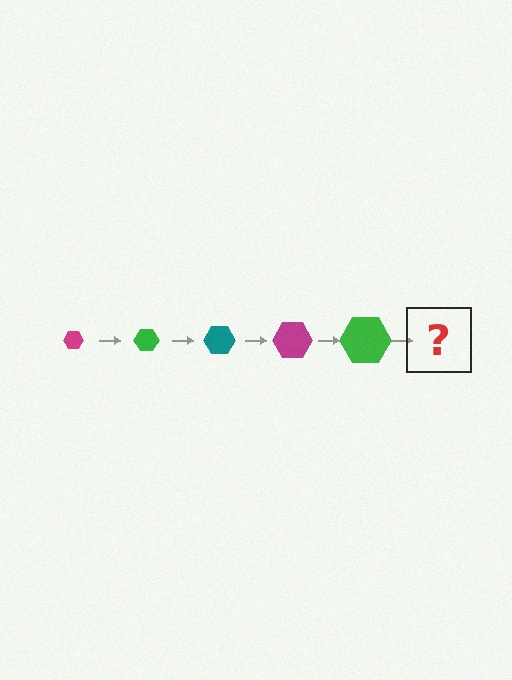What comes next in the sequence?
The next element should be a teal hexagon, larger than the previous one.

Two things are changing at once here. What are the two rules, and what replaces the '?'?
The two rules are that the hexagon grows larger each step and the color cycles through magenta, green, and teal. The '?' should be a teal hexagon, larger than the previous one.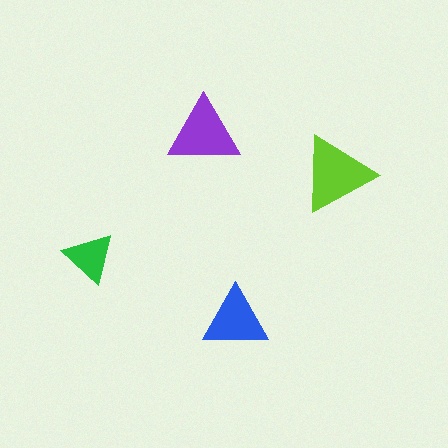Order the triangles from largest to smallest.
the lime one, the purple one, the blue one, the green one.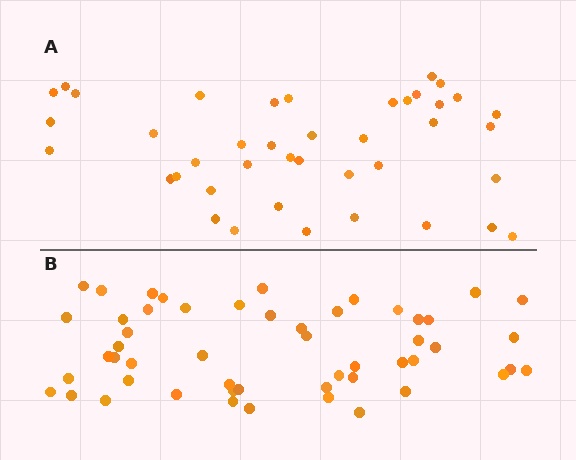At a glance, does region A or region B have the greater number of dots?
Region B (the bottom region) has more dots.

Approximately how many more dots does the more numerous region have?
Region B has roughly 12 or so more dots than region A.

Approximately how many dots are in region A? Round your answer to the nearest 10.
About 40 dots. (The exact count is 41, which rounds to 40.)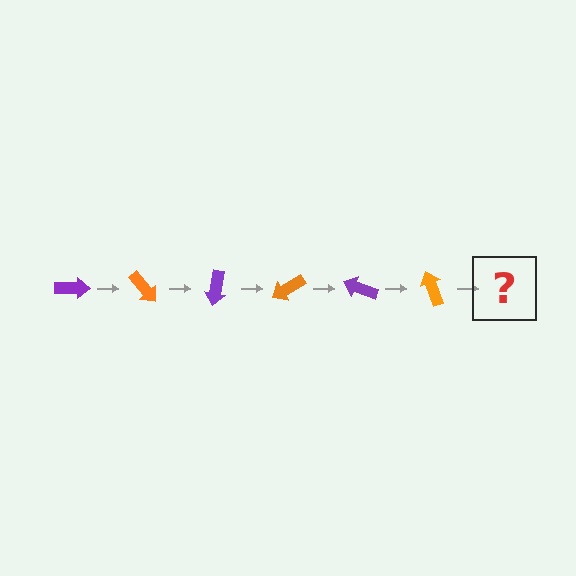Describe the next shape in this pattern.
It should be a purple arrow, rotated 300 degrees from the start.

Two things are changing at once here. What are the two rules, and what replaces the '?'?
The two rules are that it rotates 50 degrees each step and the color cycles through purple and orange. The '?' should be a purple arrow, rotated 300 degrees from the start.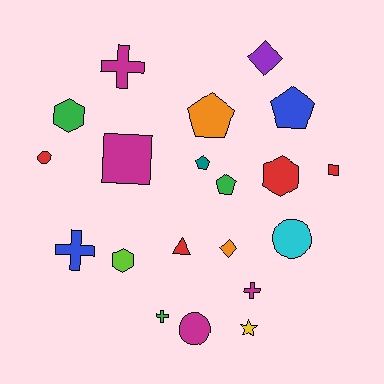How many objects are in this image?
There are 20 objects.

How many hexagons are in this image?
There are 3 hexagons.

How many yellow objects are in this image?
There is 1 yellow object.